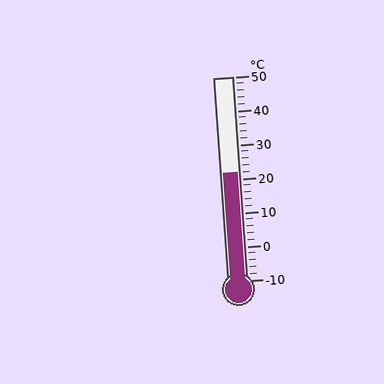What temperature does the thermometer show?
The thermometer shows approximately 22°C.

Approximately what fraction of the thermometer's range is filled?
The thermometer is filled to approximately 55% of its range.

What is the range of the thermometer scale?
The thermometer scale ranges from -10°C to 50°C.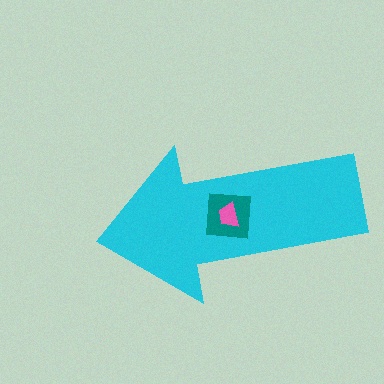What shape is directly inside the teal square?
The pink trapezoid.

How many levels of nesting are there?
3.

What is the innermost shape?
The pink trapezoid.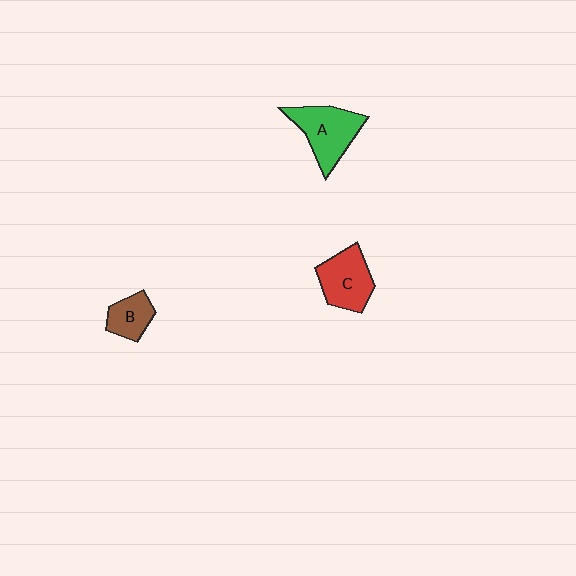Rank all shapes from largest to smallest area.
From largest to smallest: A (green), C (red), B (brown).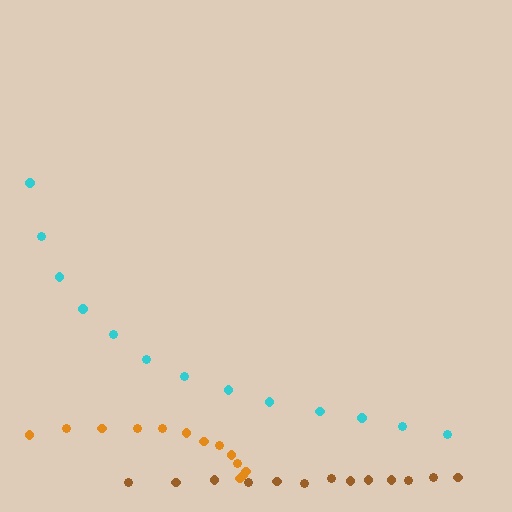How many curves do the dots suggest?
There are 3 distinct paths.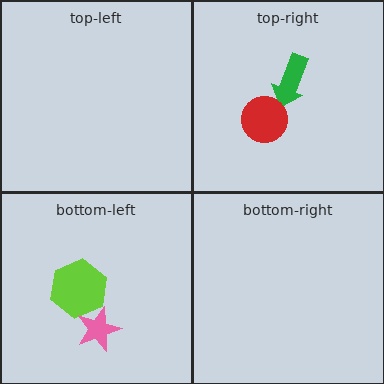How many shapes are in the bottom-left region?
2.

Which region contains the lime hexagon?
The bottom-left region.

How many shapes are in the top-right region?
2.